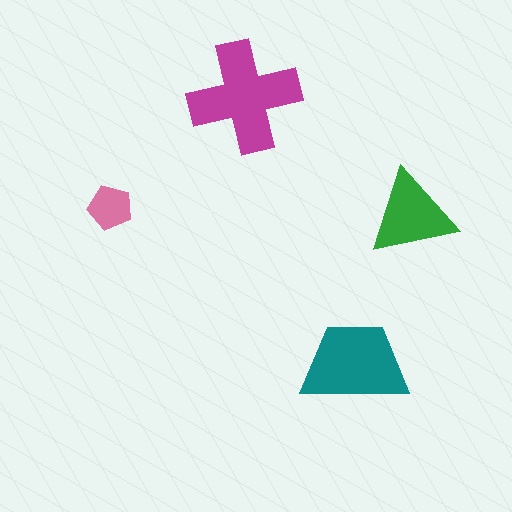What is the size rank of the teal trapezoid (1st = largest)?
2nd.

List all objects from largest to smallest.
The magenta cross, the teal trapezoid, the green triangle, the pink pentagon.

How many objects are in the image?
There are 4 objects in the image.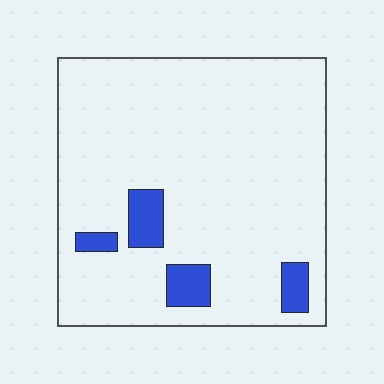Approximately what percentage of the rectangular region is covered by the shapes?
Approximately 10%.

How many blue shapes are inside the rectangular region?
4.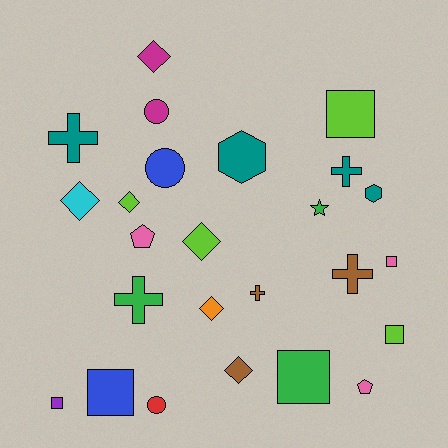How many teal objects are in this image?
There are 4 teal objects.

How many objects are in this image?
There are 25 objects.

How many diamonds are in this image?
There are 6 diamonds.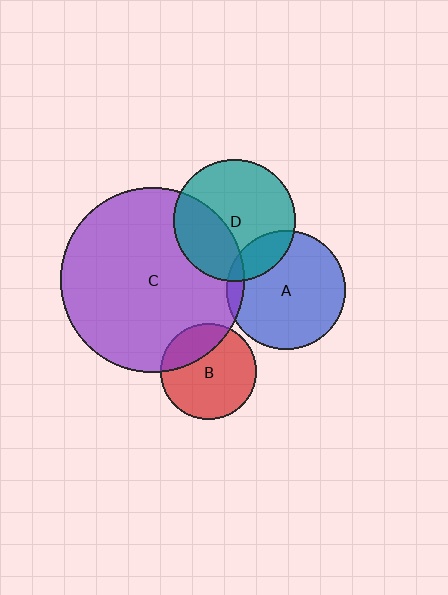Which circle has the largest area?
Circle C (purple).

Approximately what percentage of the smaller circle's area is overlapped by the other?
Approximately 35%.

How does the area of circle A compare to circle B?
Approximately 1.5 times.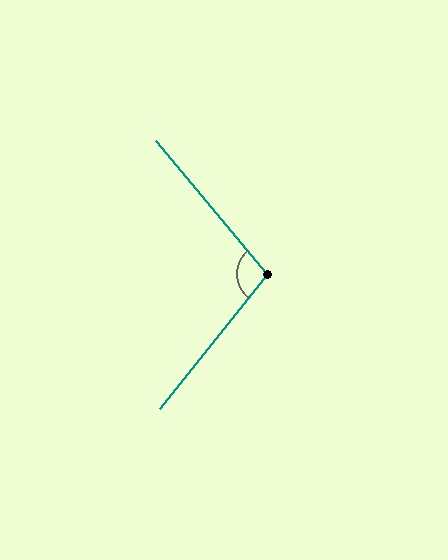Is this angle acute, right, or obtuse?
It is obtuse.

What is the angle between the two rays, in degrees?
Approximately 102 degrees.